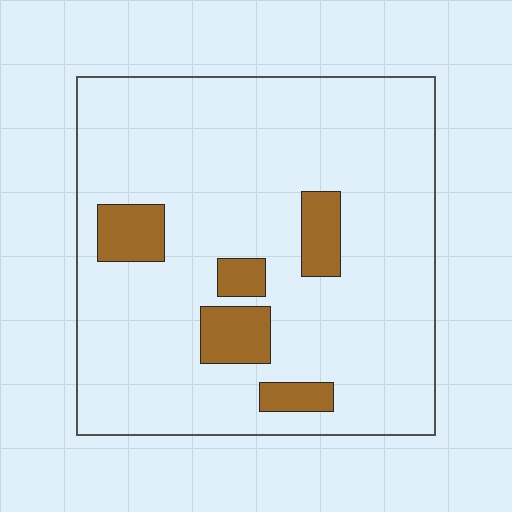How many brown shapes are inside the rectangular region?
5.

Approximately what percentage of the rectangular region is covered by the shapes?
Approximately 10%.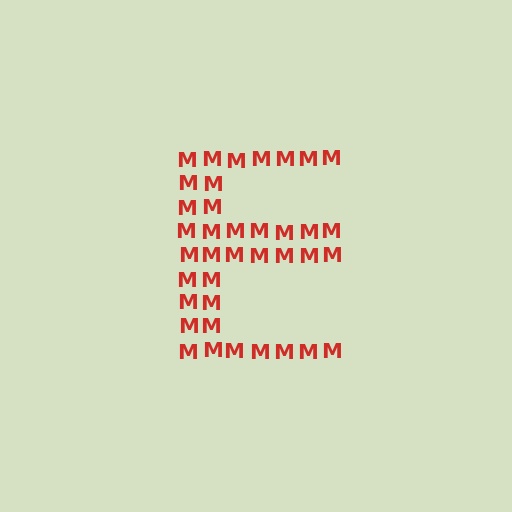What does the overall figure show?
The overall figure shows the letter E.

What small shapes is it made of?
It is made of small letter M's.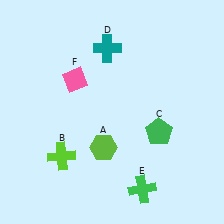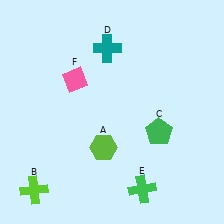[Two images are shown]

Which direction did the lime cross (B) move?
The lime cross (B) moved down.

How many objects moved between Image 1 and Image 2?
1 object moved between the two images.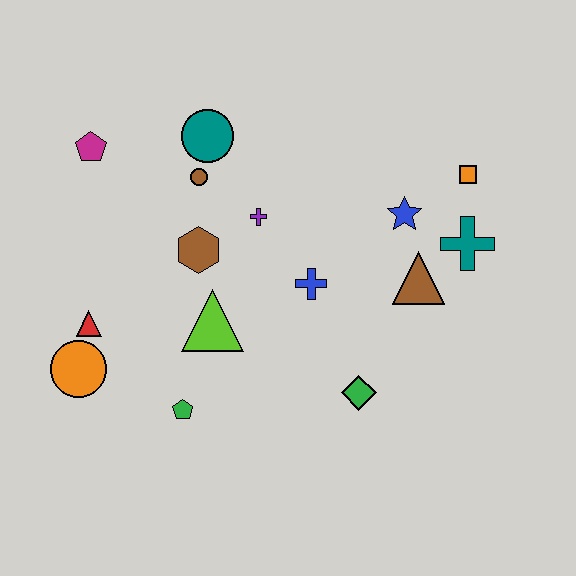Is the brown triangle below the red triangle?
No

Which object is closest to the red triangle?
The orange circle is closest to the red triangle.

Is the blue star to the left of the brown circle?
No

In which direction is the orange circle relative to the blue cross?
The orange circle is to the left of the blue cross.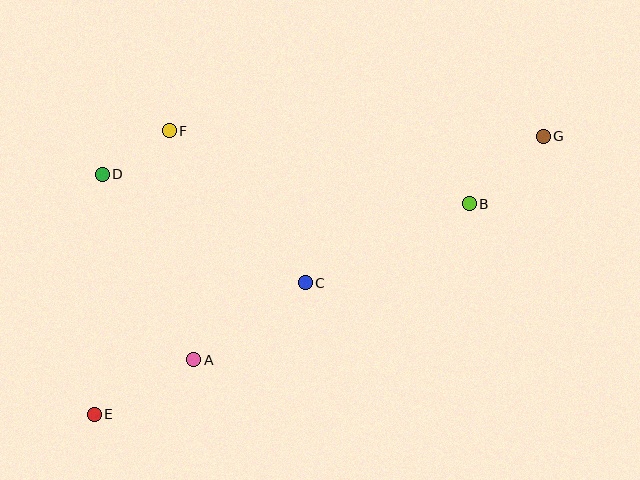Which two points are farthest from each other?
Points E and G are farthest from each other.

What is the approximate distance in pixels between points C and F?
The distance between C and F is approximately 204 pixels.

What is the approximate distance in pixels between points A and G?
The distance between A and G is approximately 415 pixels.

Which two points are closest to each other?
Points D and F are closest to each other.